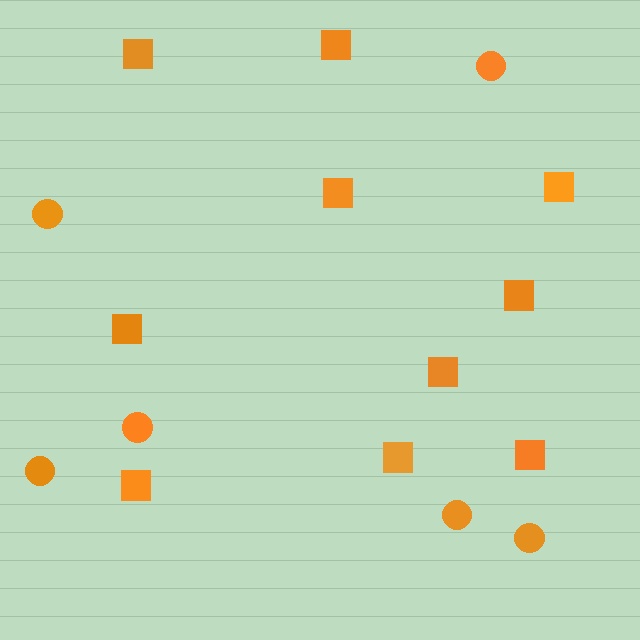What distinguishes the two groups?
There are 2 groups: one group of squares (10) and one group of circles (6).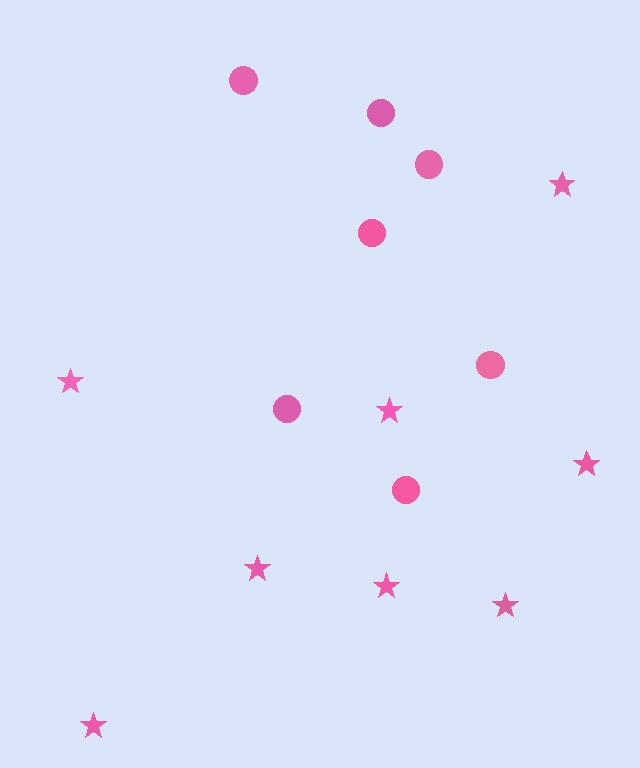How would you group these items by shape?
There are 2 groups: one group of stars (8) and one group of circles (7).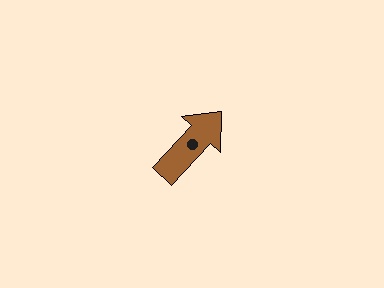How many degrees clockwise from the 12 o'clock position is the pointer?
Approximately 43 degrees.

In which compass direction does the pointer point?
Northeast.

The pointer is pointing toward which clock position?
Roughly 1 o'clock.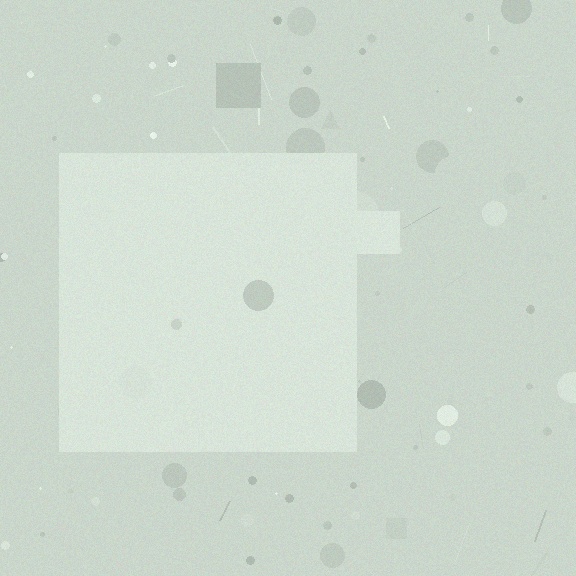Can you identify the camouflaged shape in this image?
The camouflaged shape is a square.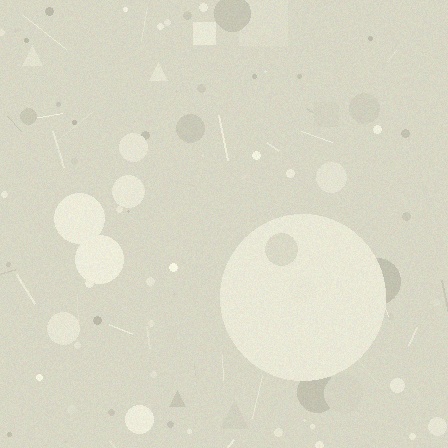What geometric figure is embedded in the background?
A circle is embedded in the background.